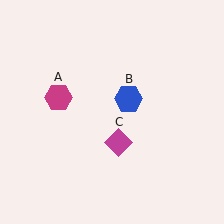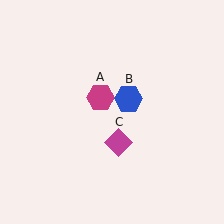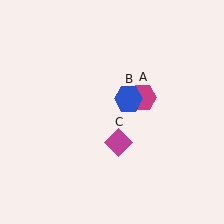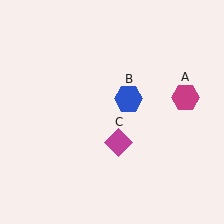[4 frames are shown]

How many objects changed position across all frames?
1 object changed position: magenta hexagon (object A).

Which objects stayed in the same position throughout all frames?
Blue hexagon (object B) and magenta diamond (object C) remained stationary.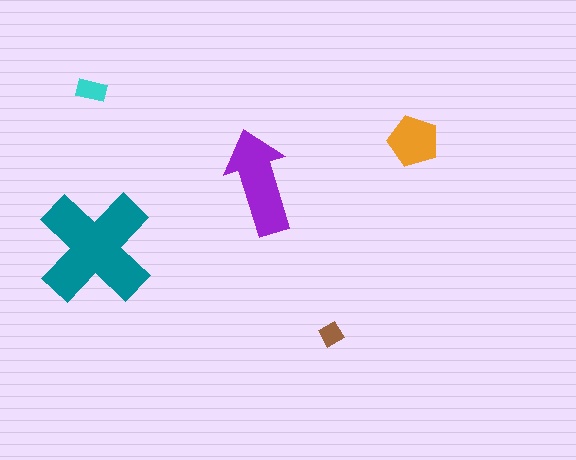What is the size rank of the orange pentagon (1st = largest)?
3rd.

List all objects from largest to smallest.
The teal cross, the purple arrow, the orange pentagon, the cyan rectangle, the brown diamond.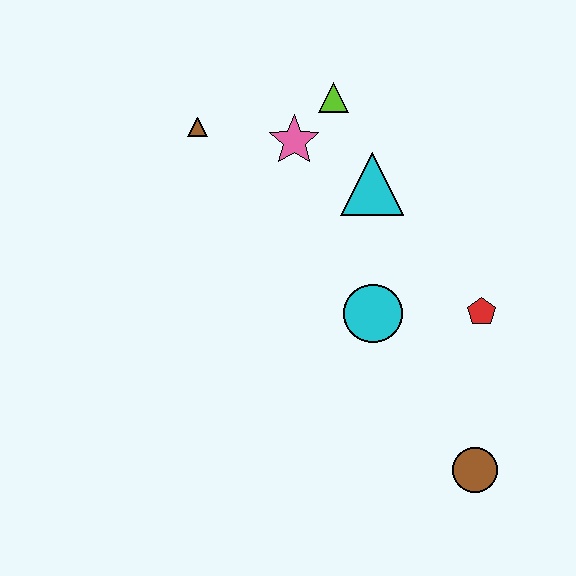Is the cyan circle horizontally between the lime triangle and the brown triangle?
No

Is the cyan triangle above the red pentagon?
Yes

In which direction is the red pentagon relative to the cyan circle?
The red pentagon is to the right of the cyan circle.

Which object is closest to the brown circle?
The red pentagon is closest to the brown circle.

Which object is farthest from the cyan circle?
The brown triangle is farthest from the cyan circle.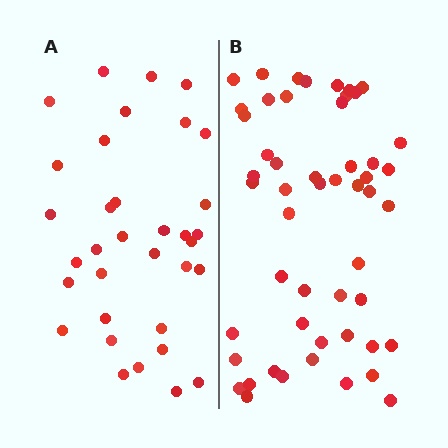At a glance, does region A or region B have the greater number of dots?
Region B (the right region) has more dots.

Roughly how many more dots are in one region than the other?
Region B has approximately 20 more dots than region A.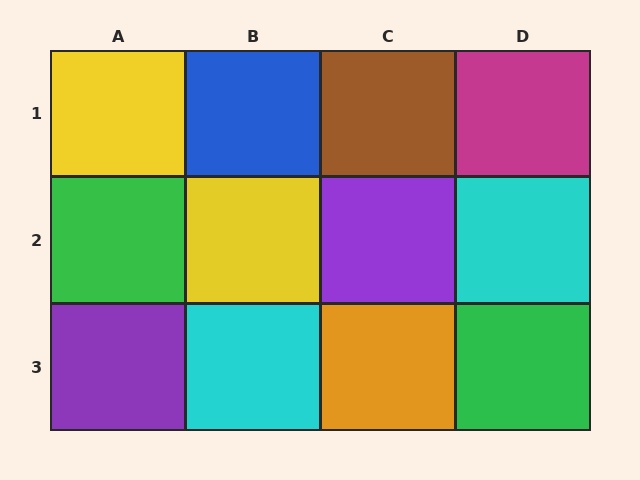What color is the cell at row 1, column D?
Magenta.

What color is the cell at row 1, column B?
Blue.